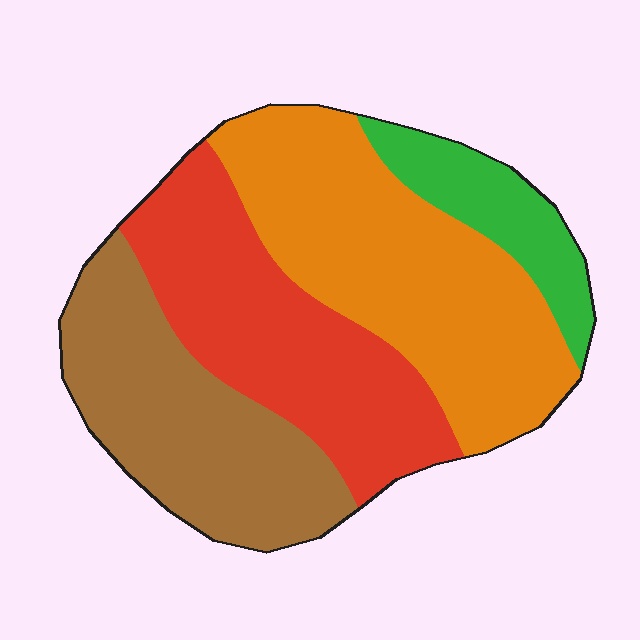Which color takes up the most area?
Orange, at roughly 35%.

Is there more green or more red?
Red.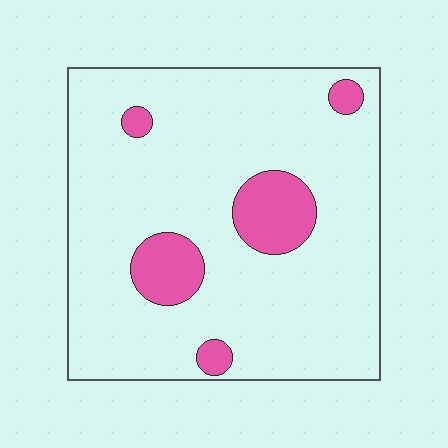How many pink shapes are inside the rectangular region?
5.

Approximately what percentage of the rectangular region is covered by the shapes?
Approximately 15%.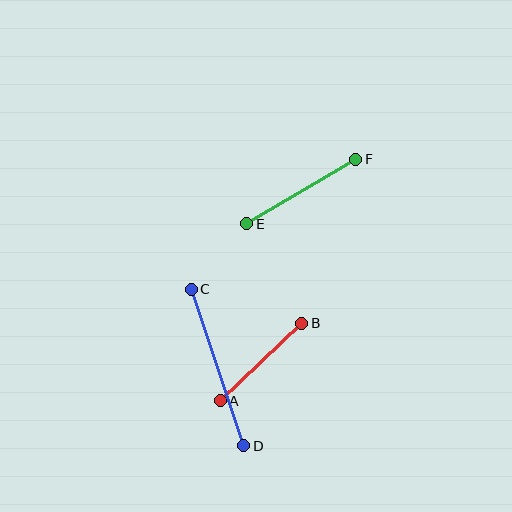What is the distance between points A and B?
The distance is approximately 112 pixels.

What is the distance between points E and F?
The distance is approximately 127 pixels.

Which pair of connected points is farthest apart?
Points C and D are farthest apart.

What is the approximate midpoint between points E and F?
The midpoint is at approximately (301, 192) pixels.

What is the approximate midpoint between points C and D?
The midpoint is at approximately (218, 368) pixels.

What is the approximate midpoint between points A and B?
The midpoint is at approximately (261, 362) pixels.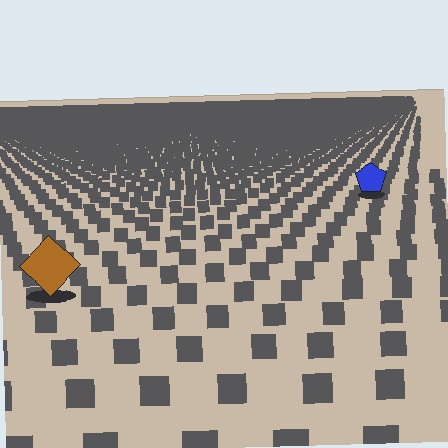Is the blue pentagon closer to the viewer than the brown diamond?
No. The brown diamond is closer — you can tell from the texture gradient: the ground texture is coarser near it.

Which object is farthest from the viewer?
The blue pentagon is farthest from the viewer. It appears smaller and the ground texture around it is denser.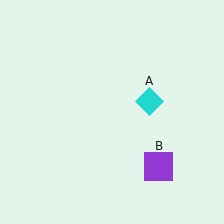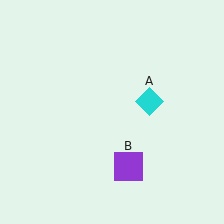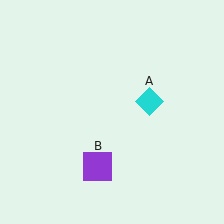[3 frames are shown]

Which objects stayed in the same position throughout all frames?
Cyan diamond (object A) remained stationary.